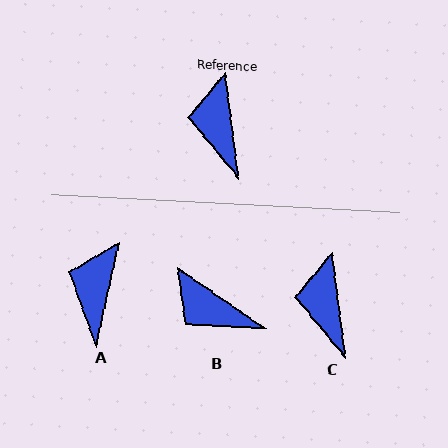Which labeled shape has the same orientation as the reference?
C.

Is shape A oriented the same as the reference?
No, it is off by about 20 degrees.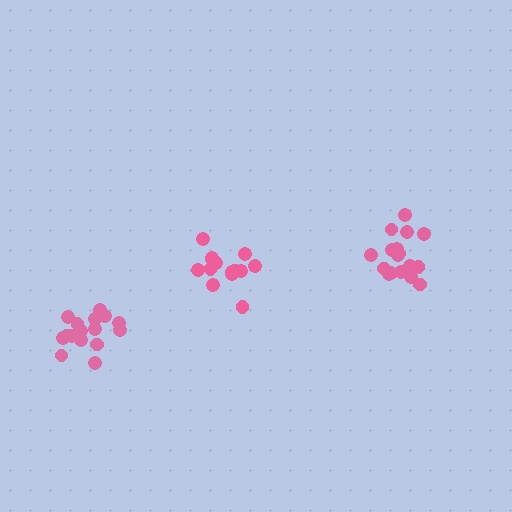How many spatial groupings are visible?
There are 3 spatial groupings.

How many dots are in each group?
Group 1: 14 dots, Group 2: 18 dots, Group 3: 16 dots (48 total).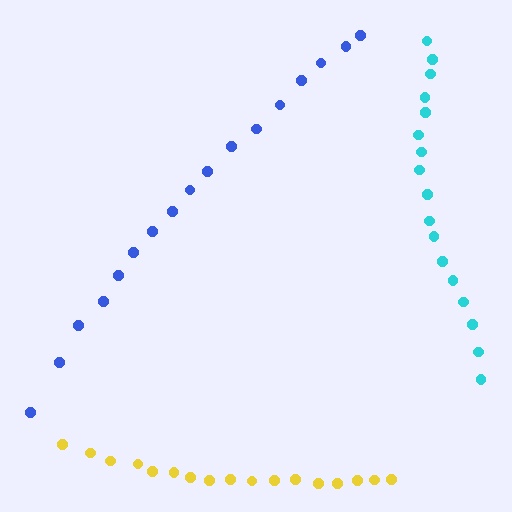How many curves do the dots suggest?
There are 3 distinct paths.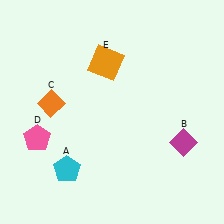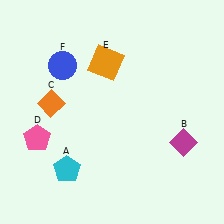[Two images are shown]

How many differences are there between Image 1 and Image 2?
There is 1 difference between the two images.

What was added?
A blue circle (F) was added in Image 2.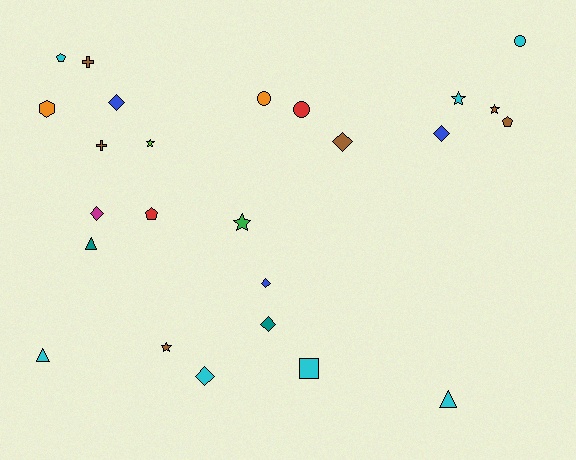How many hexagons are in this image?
There is 1 hexagon.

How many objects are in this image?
There are 25 objects.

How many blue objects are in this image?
There are 3 blue objects.